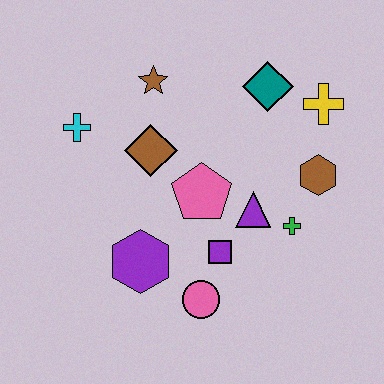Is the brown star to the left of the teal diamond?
Yes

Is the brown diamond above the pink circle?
Yes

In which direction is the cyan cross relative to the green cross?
The cyan cross is to the left of the green cross.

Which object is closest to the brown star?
The brown diamond is closest to the brown star.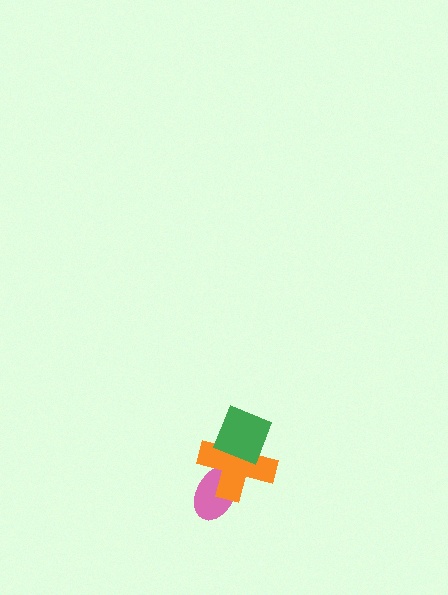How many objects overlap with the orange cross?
2 objects overlap with the orange cross.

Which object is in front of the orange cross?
The green diamond is in front of the orange cross.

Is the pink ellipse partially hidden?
Yes, it is partially covered by another shape.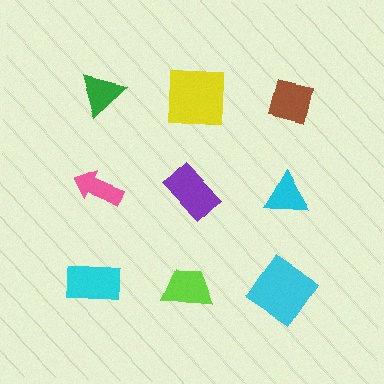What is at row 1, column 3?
A brown square.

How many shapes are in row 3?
3 shapes.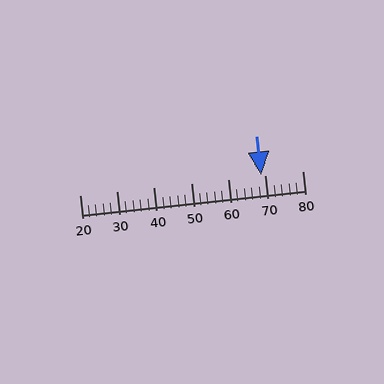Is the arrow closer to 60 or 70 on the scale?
The arrow is closer to 70.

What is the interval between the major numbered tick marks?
The major tick marks are spaced 10 units apart.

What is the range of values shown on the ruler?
The ruler shows values from 20 to 80.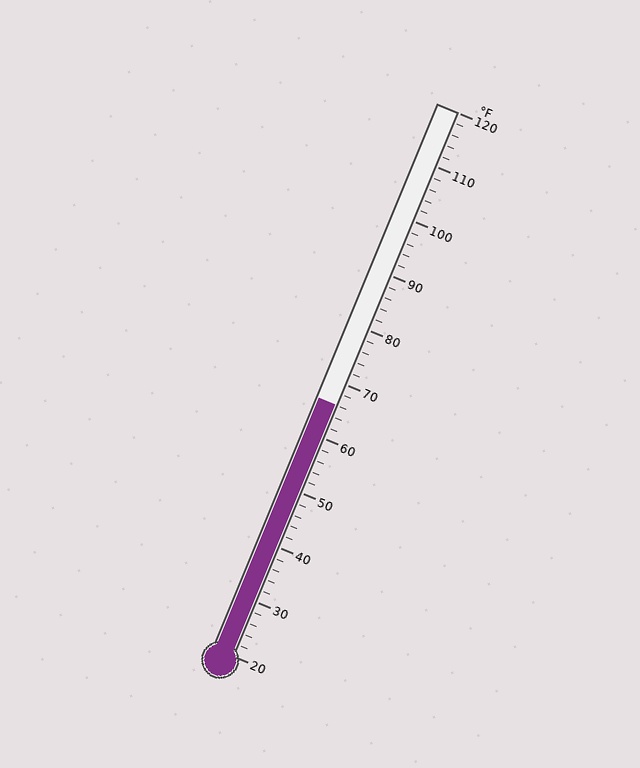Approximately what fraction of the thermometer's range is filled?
The thermometer is filled to approximately 45% of its range.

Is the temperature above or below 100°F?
The temperature is below 100°F.